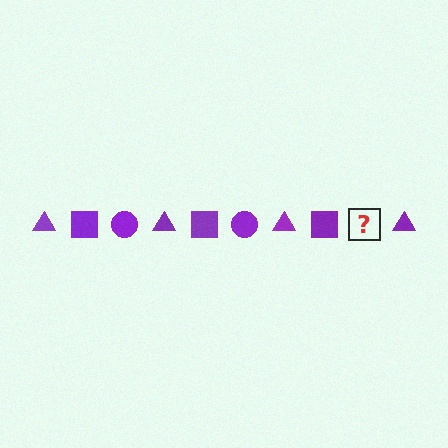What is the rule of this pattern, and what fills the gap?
The rule is that the pattern cycles through triangle, square, circle shapes in purple. The gap should be filled with a purple circle.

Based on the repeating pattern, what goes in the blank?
The blank should be a purple circle.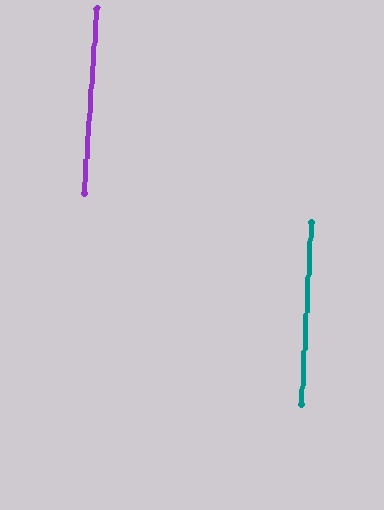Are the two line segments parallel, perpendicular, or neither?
Parallel — their directions differ by only 0.8°.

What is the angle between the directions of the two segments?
Approximately 1 degree.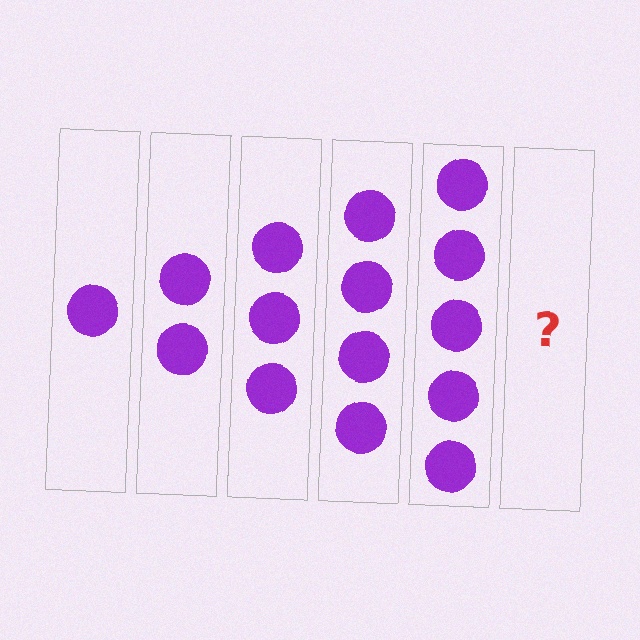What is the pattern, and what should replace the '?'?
The pattern is that each step adds one more circle. The '?' should be 6 circles.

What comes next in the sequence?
The next element should be 6 circles.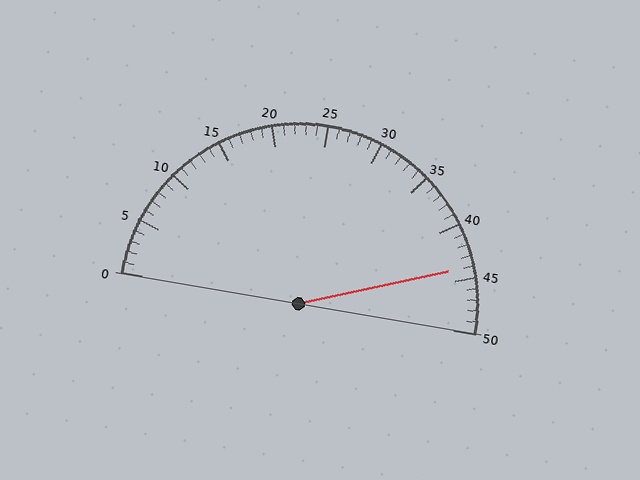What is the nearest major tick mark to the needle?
The nearest major tick mark is 45.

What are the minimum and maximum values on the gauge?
The gauge ranges from 0 to 50.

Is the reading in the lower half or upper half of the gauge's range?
The reading is in the upper half of the range (0 to 50).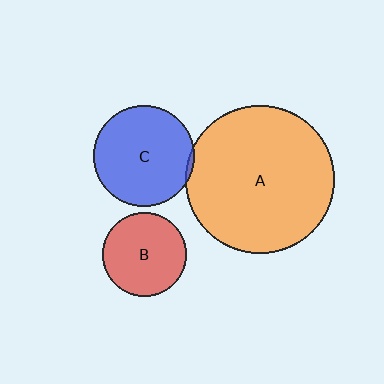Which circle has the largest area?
Circle A (orange).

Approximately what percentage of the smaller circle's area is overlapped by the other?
Approximately 5%.